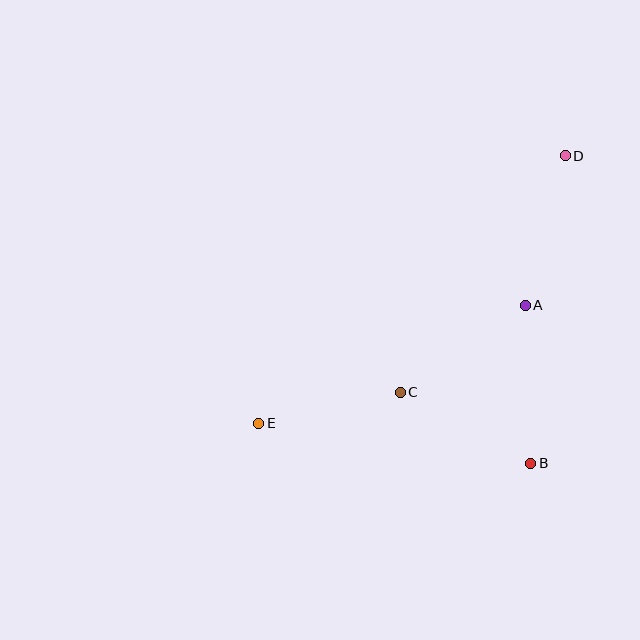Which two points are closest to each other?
Points C and E are closest to each other.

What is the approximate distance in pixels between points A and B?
The distance between A and B is approximately 158 pixels.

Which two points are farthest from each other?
Points D and E are farthest from each other.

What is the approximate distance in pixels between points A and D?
The distance between A and D is approximately 155 pixels.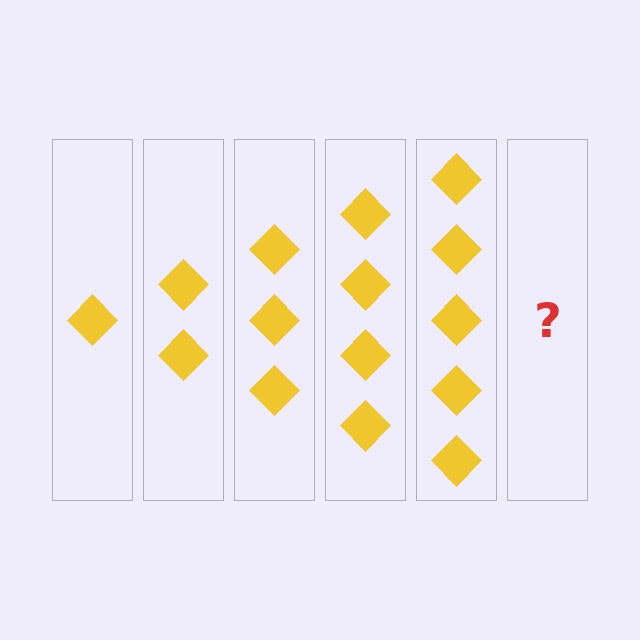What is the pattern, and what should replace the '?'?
The pattern is that each step adds one more diamond. The '?' should be 6 diamonds.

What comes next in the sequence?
The next element should be 6 diamonds.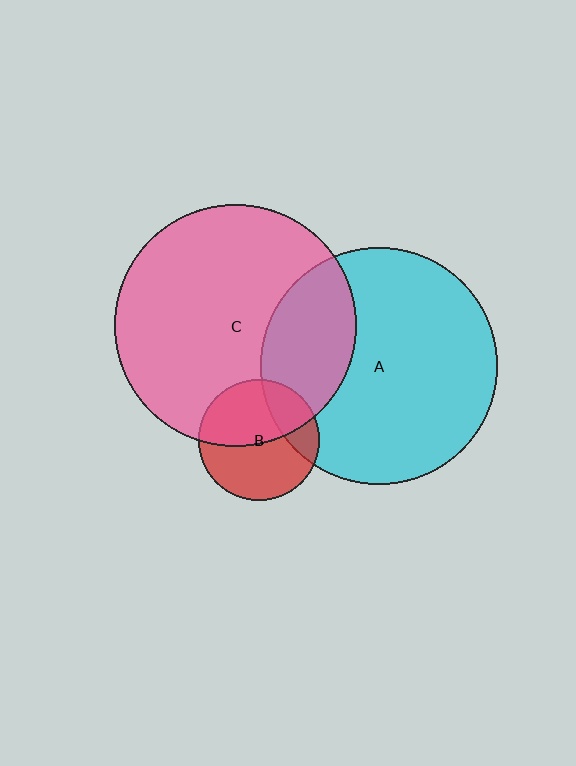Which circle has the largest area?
Circle C (pink).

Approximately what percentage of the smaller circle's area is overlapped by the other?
Approximately 25%.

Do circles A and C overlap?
Yes.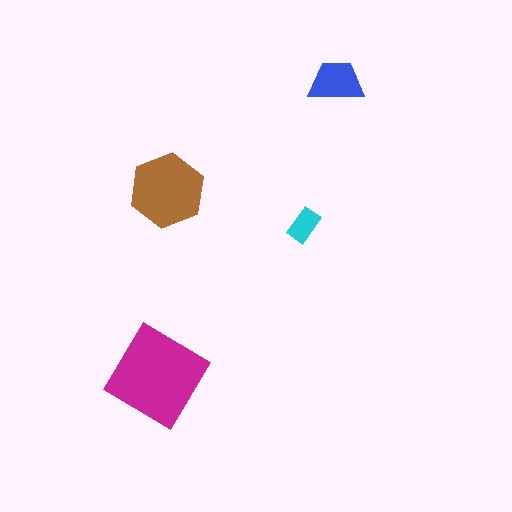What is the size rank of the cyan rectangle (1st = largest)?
4th.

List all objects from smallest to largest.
The cyan rectangle, the blue trapezoid, the brown hexagon, the magenta diamond.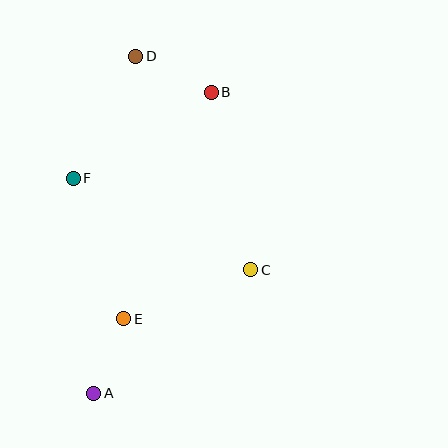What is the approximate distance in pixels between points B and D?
The distance between B and D is approximately 84 pixels.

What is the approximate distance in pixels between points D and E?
The distance between D and E is approximately 263 pixels.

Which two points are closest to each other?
Points A and E are closest to each other.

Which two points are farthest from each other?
Points A and D are farthest from each other.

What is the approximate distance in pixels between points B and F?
The distance between B and F is approximately 162 pixels.